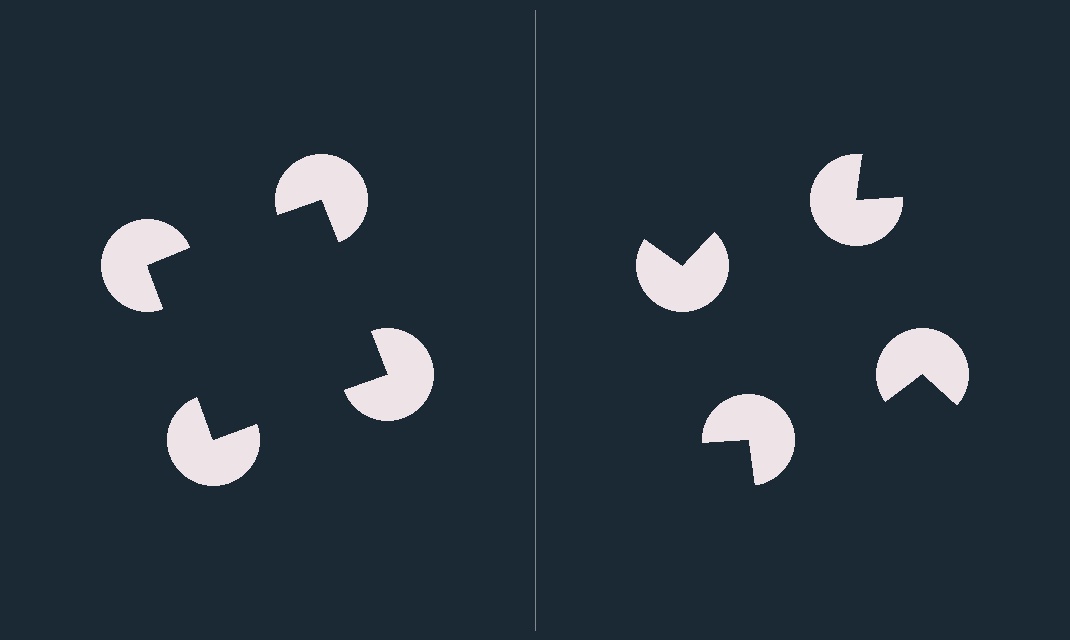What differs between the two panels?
The pac-man discs are positioned identically on both sides; only the wedge orientations differ. On the left they align to a square; on the right they are misaligned.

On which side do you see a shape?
An illusory square appears on the left side. On the right side the wedge cuts are rotated, so no coherent shape forms.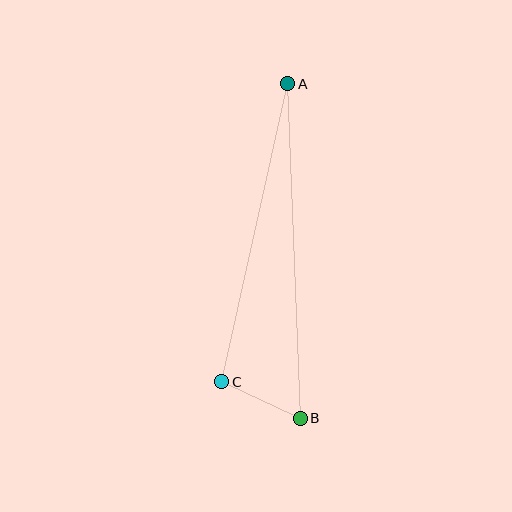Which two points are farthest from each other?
Points A and B are farthest from each other.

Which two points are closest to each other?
Points B and C are closest to each other.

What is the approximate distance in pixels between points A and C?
The distance between A and C is approximately 305 pixels.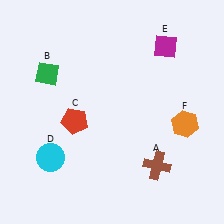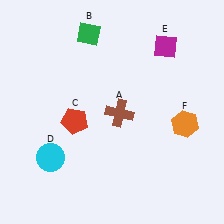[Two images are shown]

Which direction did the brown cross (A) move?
The brown cross (A) moved up.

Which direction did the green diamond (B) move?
The green diamond (B) moved right.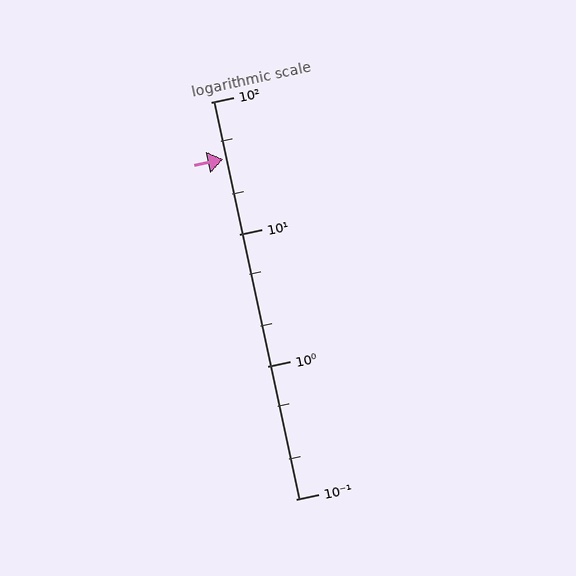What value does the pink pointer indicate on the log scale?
The pointer indicates approximately 37.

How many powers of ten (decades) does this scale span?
The scale spans 3 decades, from 0.1 to 100.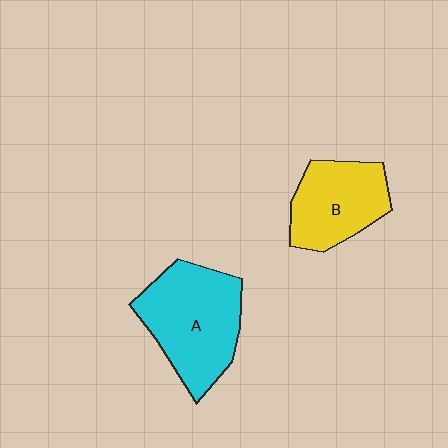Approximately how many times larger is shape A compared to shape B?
Approximately 1.4 times.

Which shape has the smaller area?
Shape B (yellow).